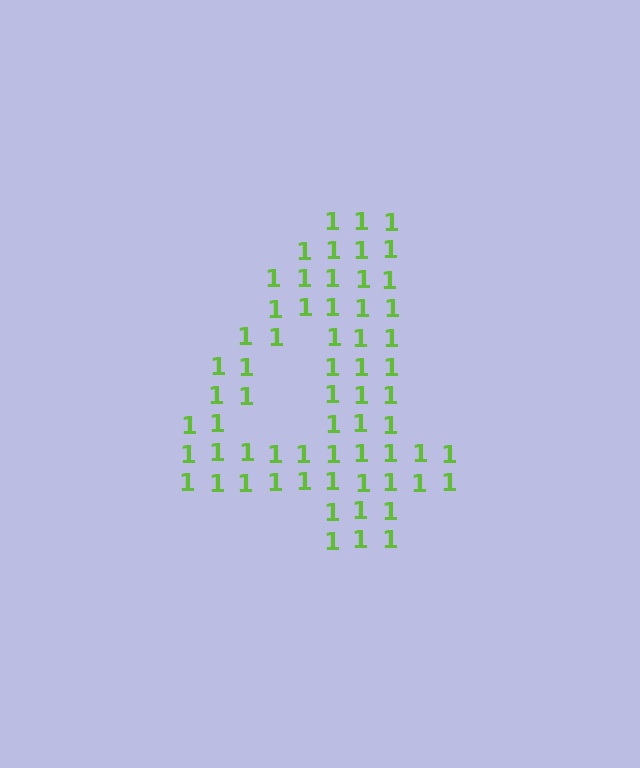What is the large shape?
The large shape is the digit 4.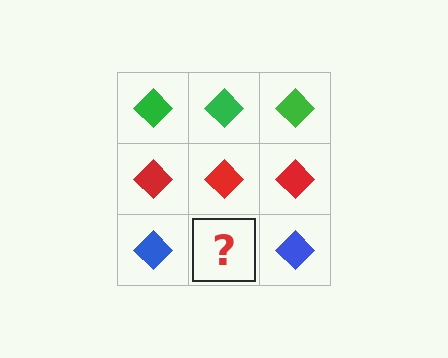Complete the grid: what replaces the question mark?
The question mark should be replaced with a blue diamond.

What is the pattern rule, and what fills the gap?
The rule is that each row has a consistent color. The gap should be filled with a blue diamond.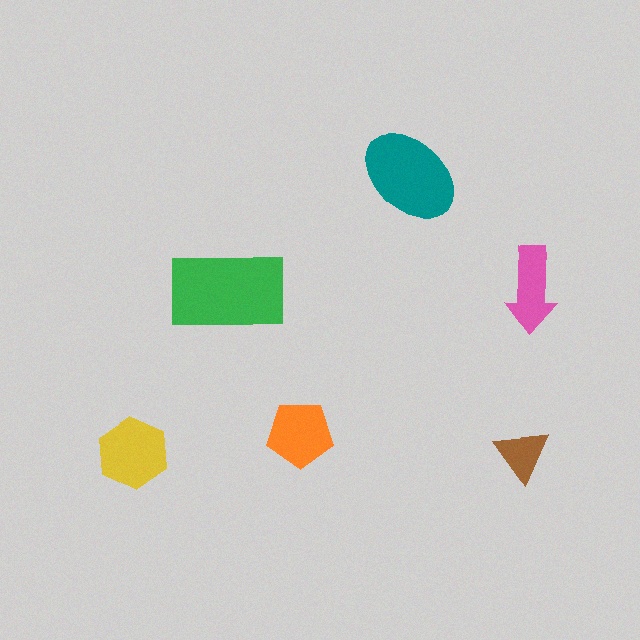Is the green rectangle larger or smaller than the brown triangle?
Larger.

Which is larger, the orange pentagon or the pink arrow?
The orange pentagon.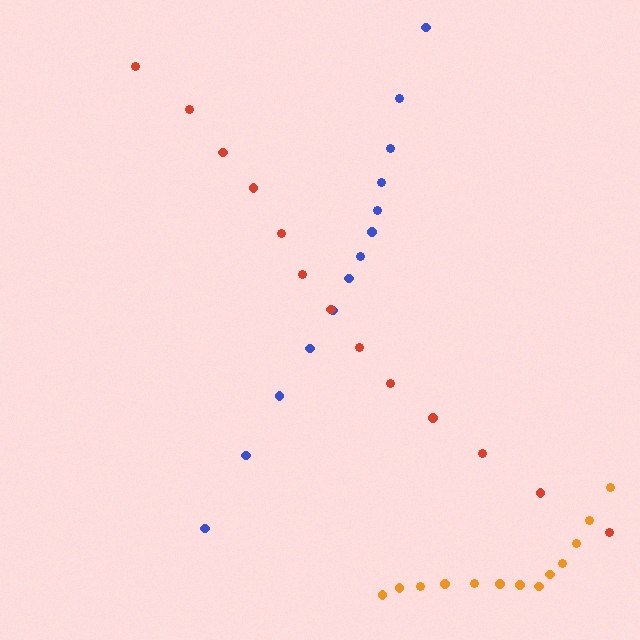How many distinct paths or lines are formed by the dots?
There are 3 distinct paths.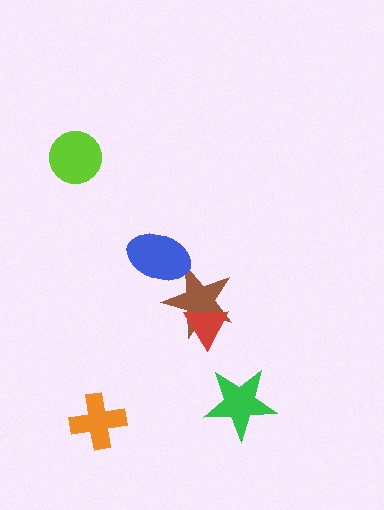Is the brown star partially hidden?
Yes, it is partially covered by another shape.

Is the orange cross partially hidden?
No, no other shape covers it.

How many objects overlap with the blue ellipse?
1 object overlaps with the blue ellipse.